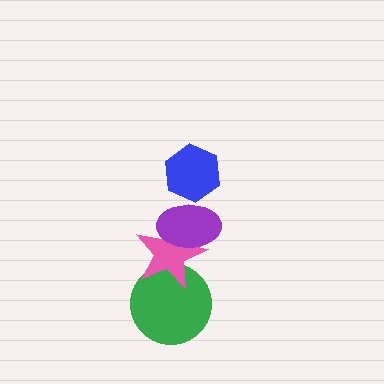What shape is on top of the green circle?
The pink star is on top of the green circle.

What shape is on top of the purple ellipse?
The blue hexagon is on top of the purple ellipse.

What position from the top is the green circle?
The green circle is 4th from the top.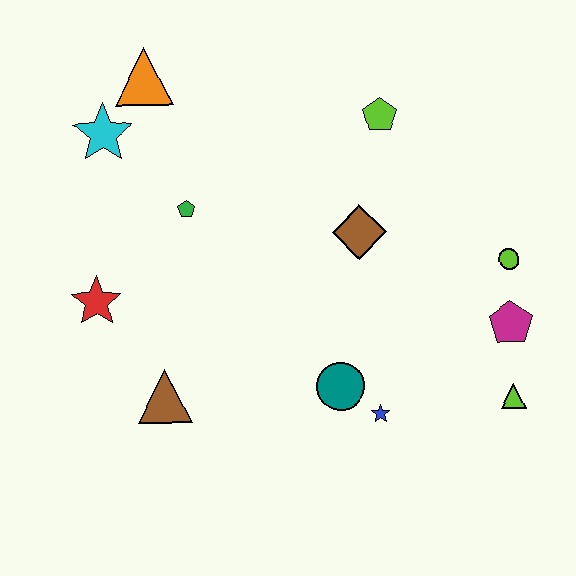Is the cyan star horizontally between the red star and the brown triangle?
Yes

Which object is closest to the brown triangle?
The red star is closest to the brown triangle.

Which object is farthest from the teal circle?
The orange triangle is farthest from the teal circle.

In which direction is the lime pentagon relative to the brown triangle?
The lime pentagon is above the brown triangle.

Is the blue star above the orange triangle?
No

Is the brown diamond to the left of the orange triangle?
No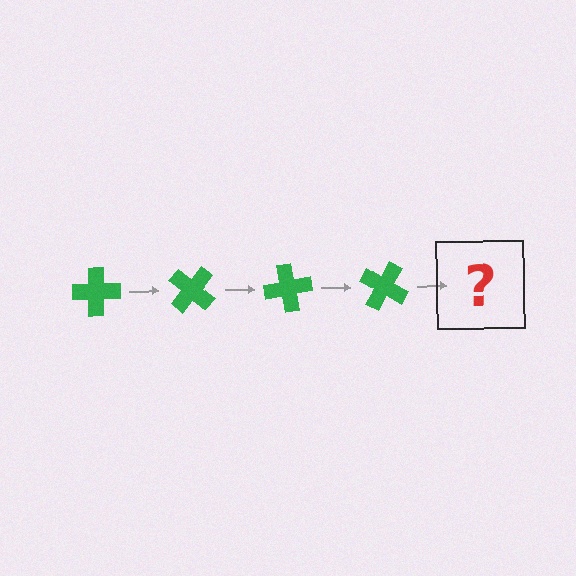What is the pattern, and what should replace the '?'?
The pattern is that the cross rotates 40 degrees each step. The '?' should be a green cross rotated 160 degrees.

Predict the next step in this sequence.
The next step is a green cross rotated 160 degrees.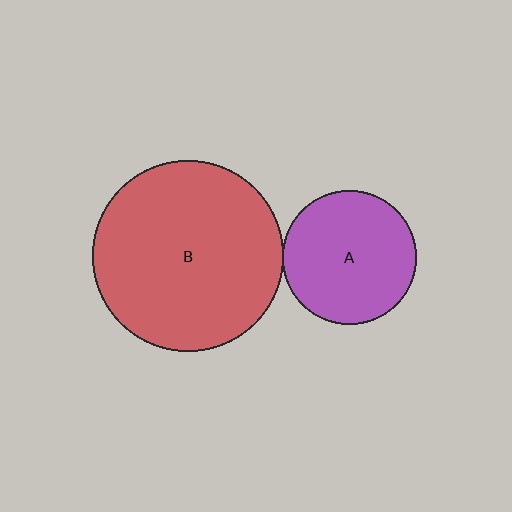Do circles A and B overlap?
Yes.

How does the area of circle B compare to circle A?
Approximately 2.0 times.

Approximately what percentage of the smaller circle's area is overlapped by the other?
Approximately 5%.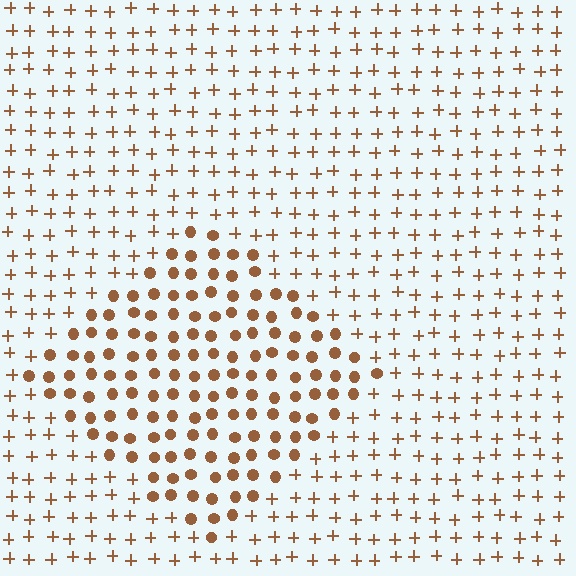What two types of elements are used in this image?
The image uses circles inside the diamond region and plus signs outside it.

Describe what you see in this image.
The image is filled with small brown elements arranged in a uniform grid. A diamond-shaped region contains circles, while the surrounding area contains plus signs. The boundary is defined purely by the change in element shape.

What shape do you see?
I see a diamond.